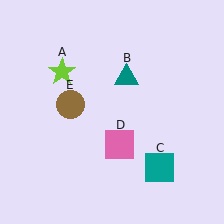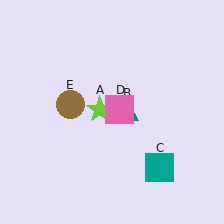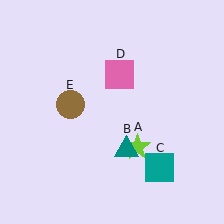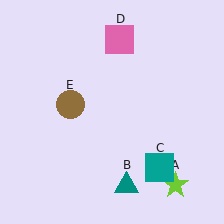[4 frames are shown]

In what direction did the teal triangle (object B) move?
The teal triangle (object B) moved down.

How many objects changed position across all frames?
3 objects changed position: lime star (object A), teal triangle (object B), pink square (object D).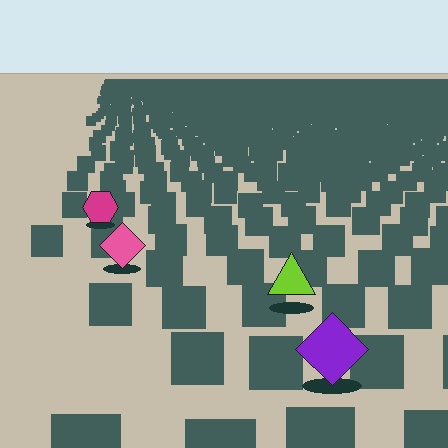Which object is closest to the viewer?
The purple diamond is closest. The texture marks near it are larger and more spread out.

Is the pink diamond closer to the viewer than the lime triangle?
No. The lime triangle is closer — you can tell from the texture gradient: the ground texture is coarser near it.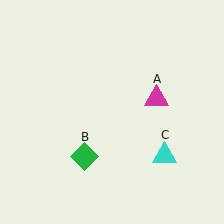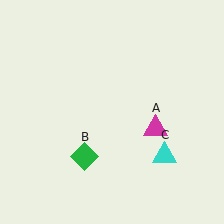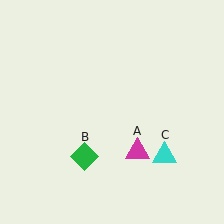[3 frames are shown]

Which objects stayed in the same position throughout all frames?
Green diamond (object B) and cyan triangle (object C) remained stationary.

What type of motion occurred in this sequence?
The magenta triangle (object A) rotated clockwise around the center of the scene.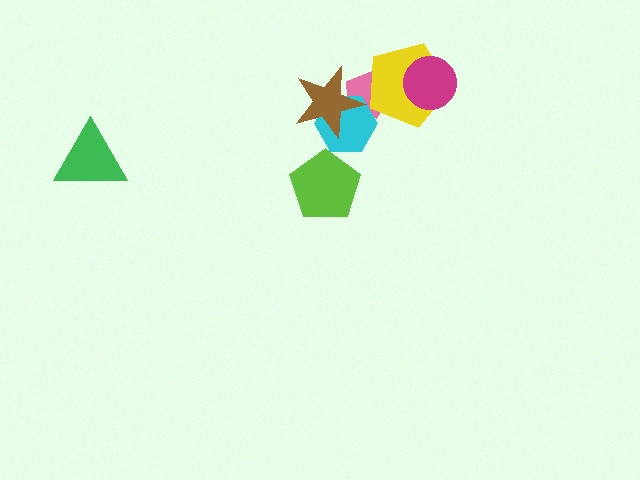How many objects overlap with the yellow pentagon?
2 objects overlap with the yellow pentagon.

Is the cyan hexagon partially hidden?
Yes, it is partially covered by another shape.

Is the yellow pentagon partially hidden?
Yes, it is partially covered by another shape.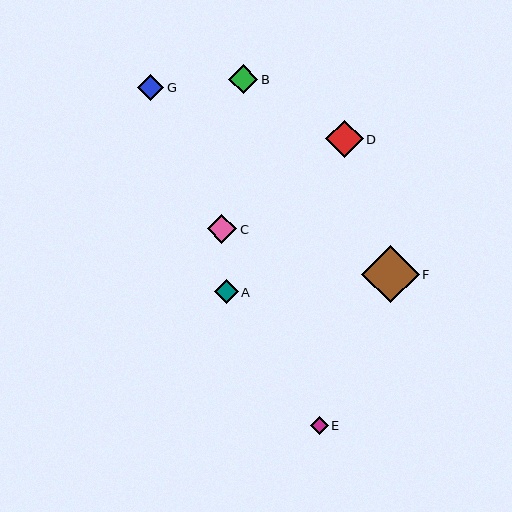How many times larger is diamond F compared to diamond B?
Diamond F is approximately 2.0 times the size of diamond B.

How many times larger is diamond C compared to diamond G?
Diamond C is approximately 1.1 times the size of diamond G.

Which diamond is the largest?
Diamond F is the largest with a size of approximately 57 pixels.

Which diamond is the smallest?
Diamond E is the smallest with a size of approximately 18 pixels.